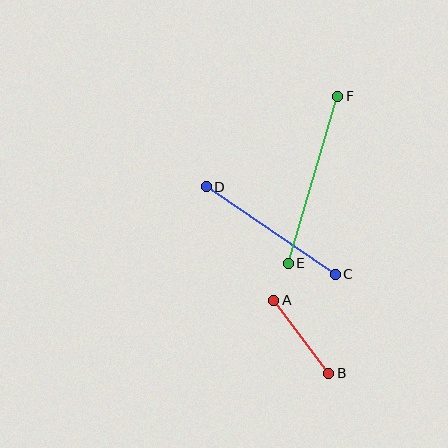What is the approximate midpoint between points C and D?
The midpoint is at approximately (271, 230) pixels.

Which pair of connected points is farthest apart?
Points E and F are farthest apart.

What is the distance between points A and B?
The distance is approximately 91 pixels.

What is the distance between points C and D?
The distance is approximately 156 pixels.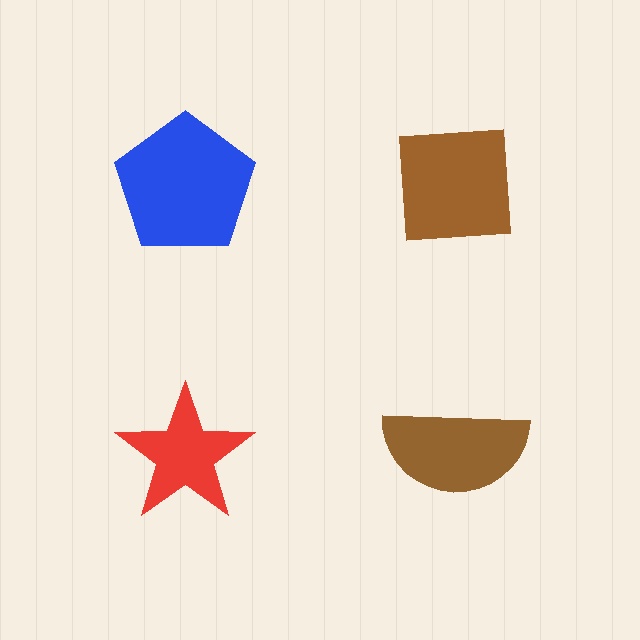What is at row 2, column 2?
A brown semicircle.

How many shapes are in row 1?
2 shapes.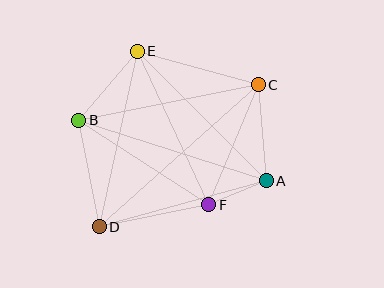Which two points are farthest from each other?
Points C and D are farthest from each other.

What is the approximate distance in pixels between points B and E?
The distance between B and E is approximately 90 pixels.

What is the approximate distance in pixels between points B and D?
The distance between B and D is approximately 109 pixels.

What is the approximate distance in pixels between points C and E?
The distance between C and E is approximately 126 pixels.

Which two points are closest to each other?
Points A and F are closest to each other.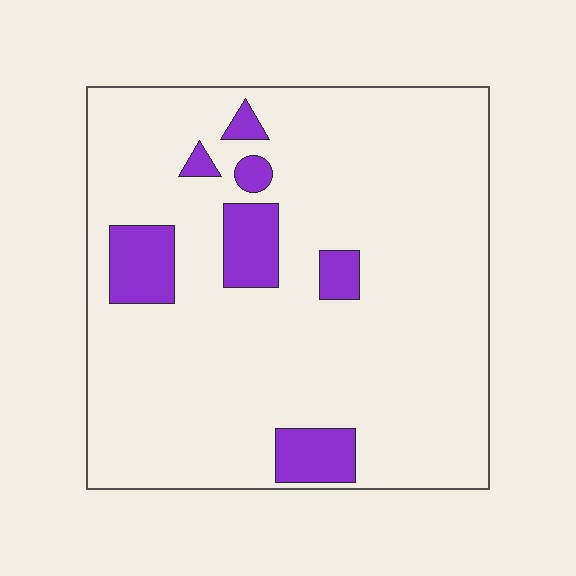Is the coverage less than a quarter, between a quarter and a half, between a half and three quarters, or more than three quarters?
Less than a quarter.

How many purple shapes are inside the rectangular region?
7.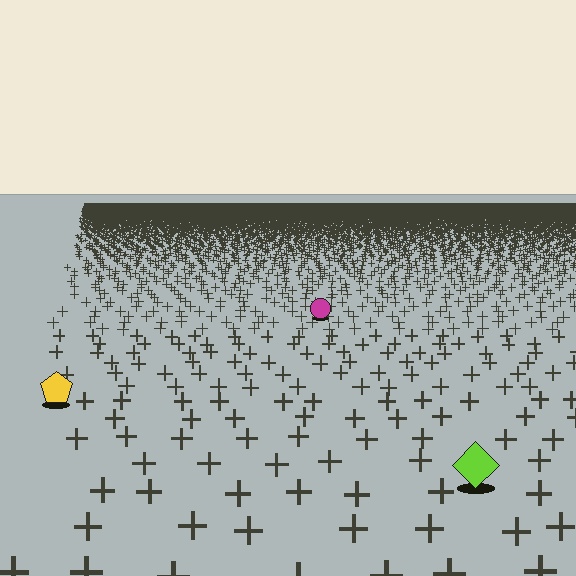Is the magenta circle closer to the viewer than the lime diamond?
No. The lime diamond is closer — you can tell from the texture gradient: the ground texture is coarser near it.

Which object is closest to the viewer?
The lime diamond is closest. The texture marks near it are larger and more spread out.